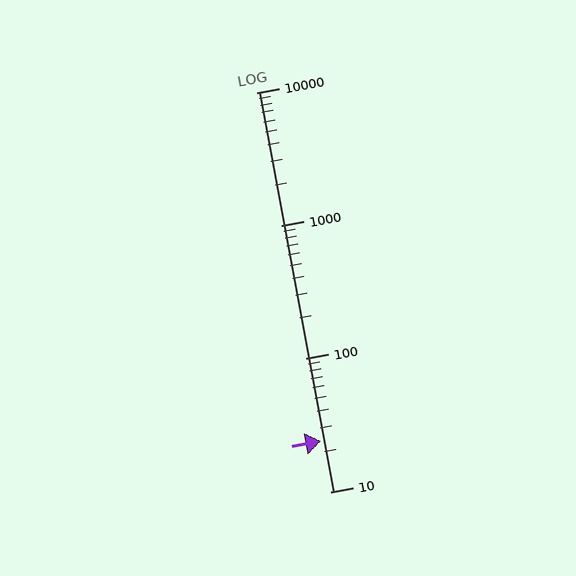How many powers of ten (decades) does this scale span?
The scale spans 3 decades, from 10 to 10000.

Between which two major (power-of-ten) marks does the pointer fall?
The pointer is between 10 and 100.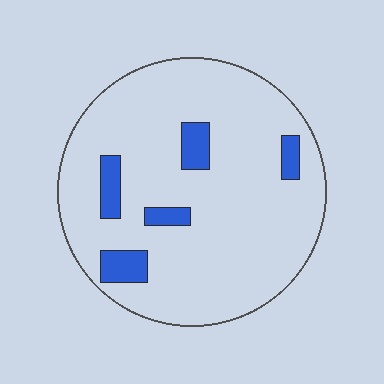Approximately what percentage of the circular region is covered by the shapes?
Approximately 10%.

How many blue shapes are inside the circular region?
5.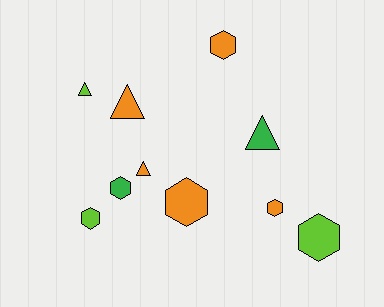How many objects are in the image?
There are 10 objects.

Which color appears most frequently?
Orange, with 5 objects.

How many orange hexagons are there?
There are 3 orange hexagons.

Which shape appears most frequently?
Hexagon, with 6 objects.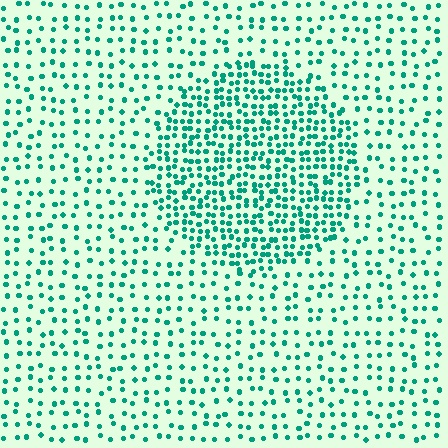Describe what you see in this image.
The image contains small teal elements arranged at two different densities. A circle-shaped region is visible where the elements are more densely packed than the surrounding area.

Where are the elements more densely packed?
The elements are more densely packed inside the circle boundary.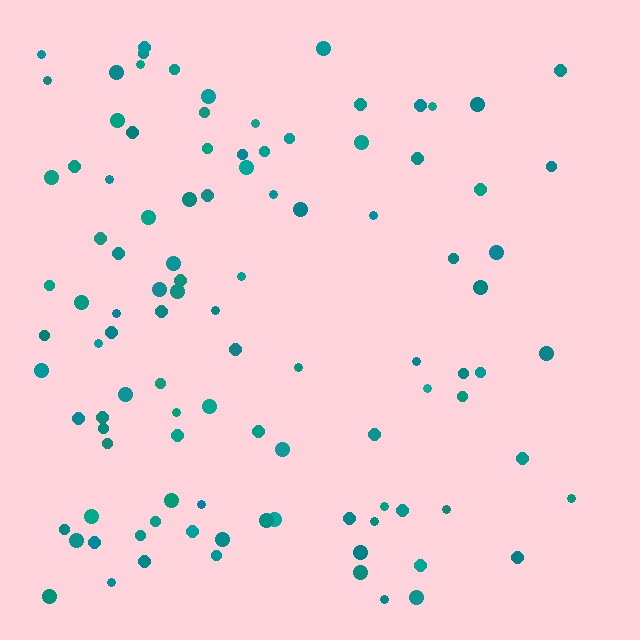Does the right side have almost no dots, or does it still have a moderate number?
Still a moderate number, just noticeably fewer than the left.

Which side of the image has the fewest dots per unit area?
The right.